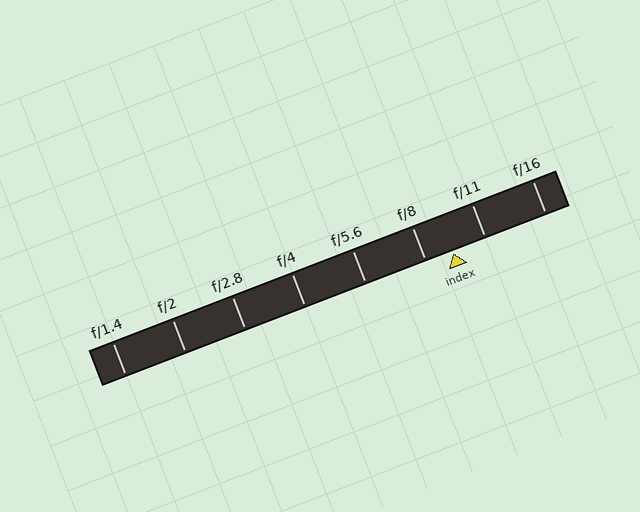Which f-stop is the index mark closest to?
The index mark is closest to f/8.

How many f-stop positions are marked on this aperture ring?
There are 8 f-stop positions marked.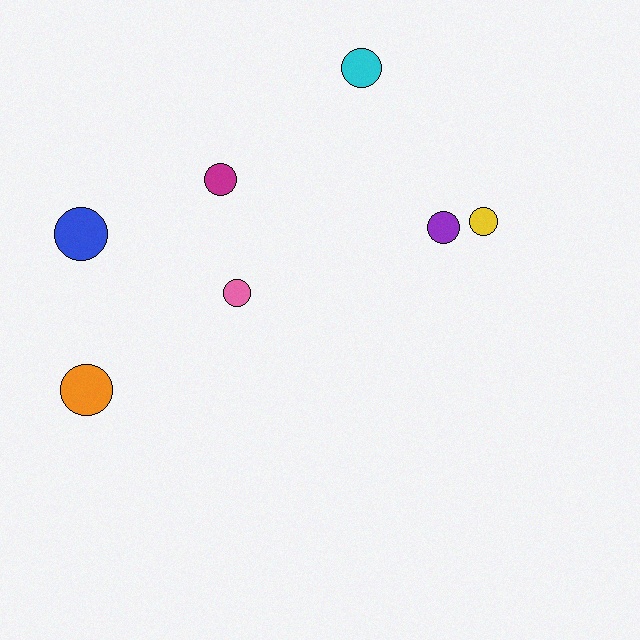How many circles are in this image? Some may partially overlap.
There are 7 circles.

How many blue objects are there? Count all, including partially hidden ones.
There is 1 blue object.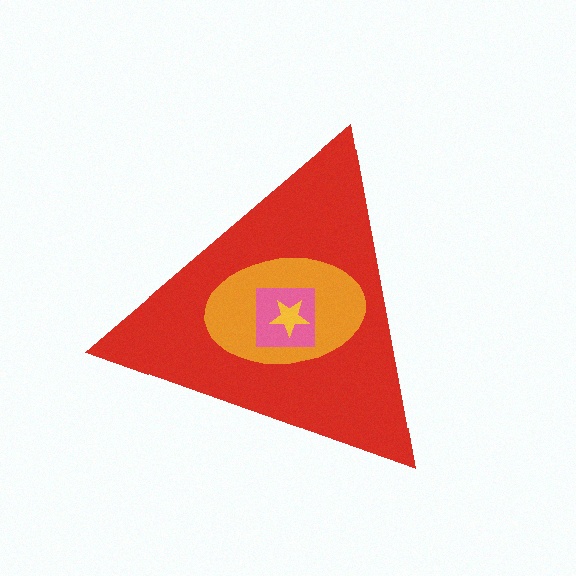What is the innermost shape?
The yellow star.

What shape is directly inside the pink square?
The yellow star.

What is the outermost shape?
The red triangle.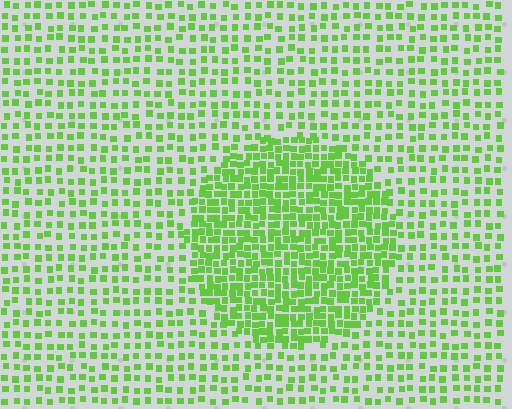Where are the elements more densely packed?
The elements are more densely packed inside the circle boundary.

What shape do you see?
I see a circle.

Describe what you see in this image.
The image contains small lime elements arranged at two different densities. A circle-shaped region is visible where the elements are more densely packed than the surrounding area.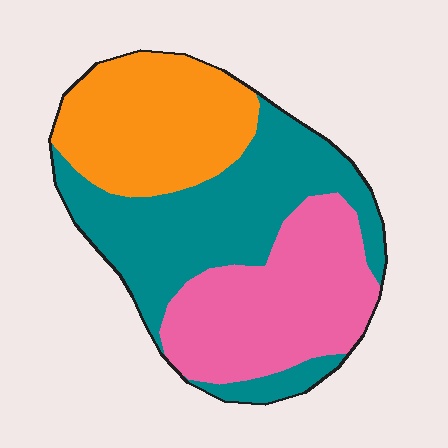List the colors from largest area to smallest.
From largest to smallest: teal, pink, orange.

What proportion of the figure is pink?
Pink takes up about one third (1/3) of the figure.